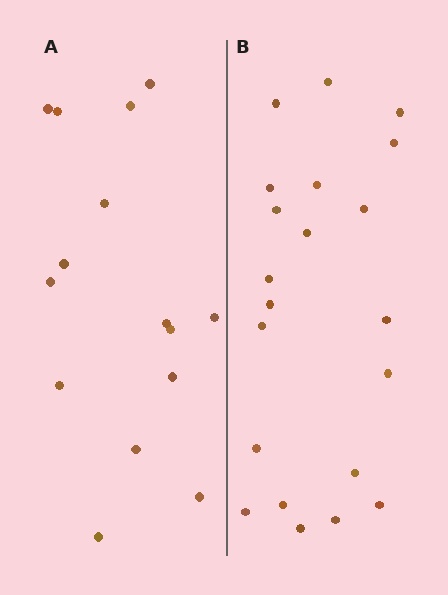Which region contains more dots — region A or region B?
Region B (the right region) has more dots.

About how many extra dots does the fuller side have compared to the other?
Region B has about 6 more dots than region A.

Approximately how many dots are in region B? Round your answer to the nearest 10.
About 20 dots. (The exact count is 21, which rounds to 20.)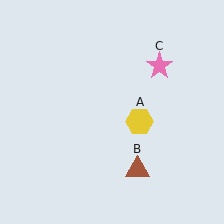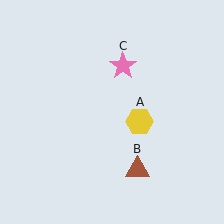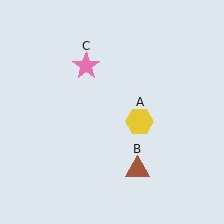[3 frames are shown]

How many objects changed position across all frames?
1 object changed position: pink star (object C).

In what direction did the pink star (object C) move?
The pink star (object C) moved left.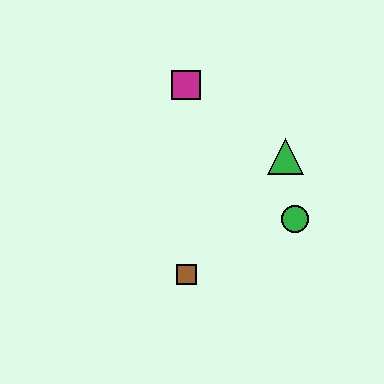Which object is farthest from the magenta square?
The brown square is farthest from the magenta square.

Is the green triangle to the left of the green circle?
Yes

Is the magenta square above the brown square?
Yes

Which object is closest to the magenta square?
The green triangle is closest to the magenta square.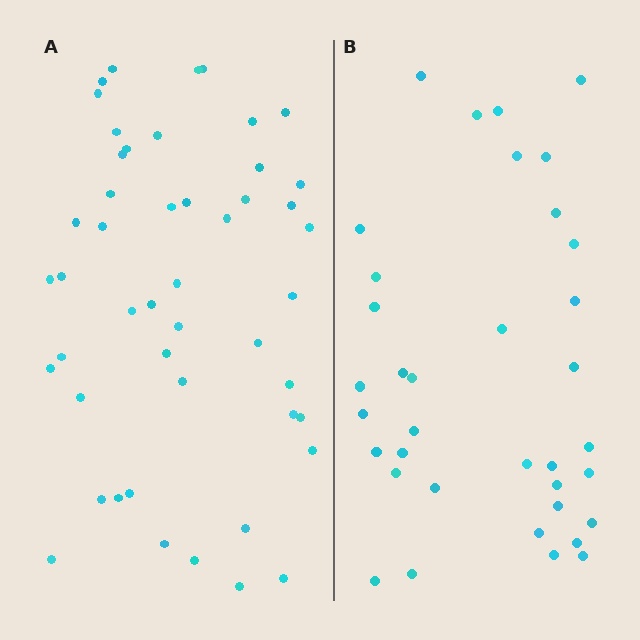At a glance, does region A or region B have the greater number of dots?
Region A (the left region) has more dots.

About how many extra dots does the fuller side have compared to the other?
Region A has roughly 12 or so more dots than region B.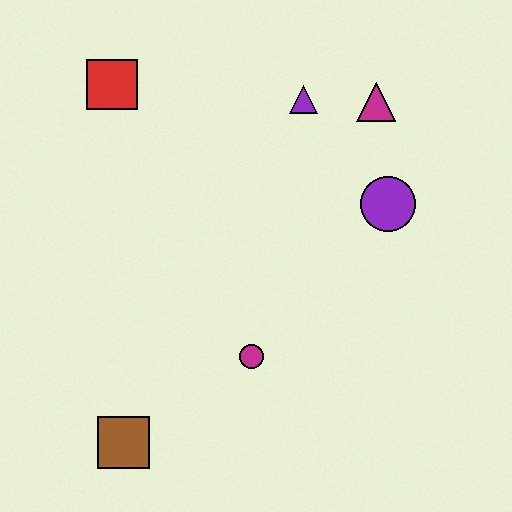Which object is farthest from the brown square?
The magenta triangle is farthest from the brown square.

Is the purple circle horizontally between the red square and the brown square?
No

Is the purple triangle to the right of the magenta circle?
Yes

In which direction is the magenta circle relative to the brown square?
The magenta circle is to the right of the brown square.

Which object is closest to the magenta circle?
The brown square is closest to the magenta circle.